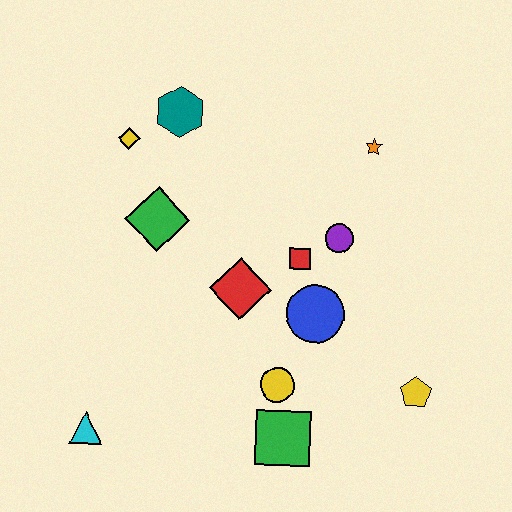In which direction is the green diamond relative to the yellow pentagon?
The green diamond is to the left of the yellow pentagon.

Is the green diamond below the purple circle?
No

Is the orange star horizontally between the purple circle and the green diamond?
No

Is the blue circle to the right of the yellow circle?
Yes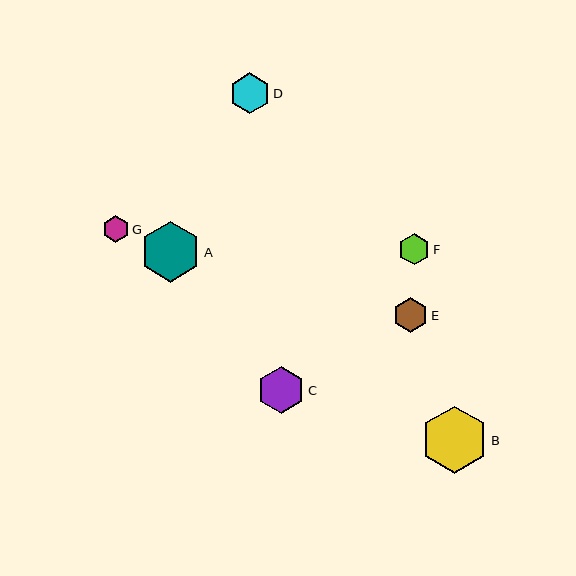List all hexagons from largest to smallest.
From largest to smallest: B, A, C, D, E, F, G.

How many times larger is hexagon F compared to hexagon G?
Hexagon F is approximately 1.2 times the size of hexagon G.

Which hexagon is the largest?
Hexagon B is the largest with a size of approximately 67 pixels.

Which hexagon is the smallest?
Hexagon G is the smallest with a size of approximately 26 pixels.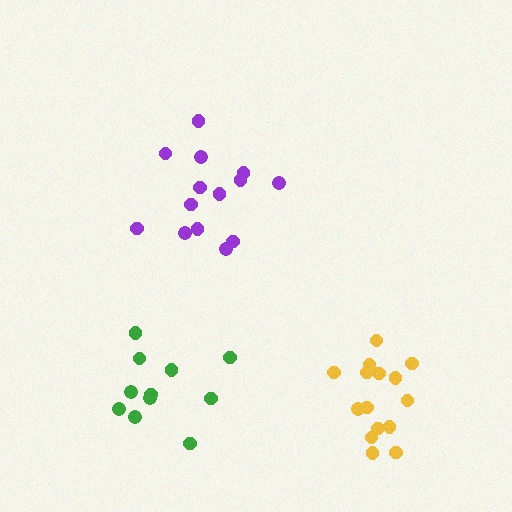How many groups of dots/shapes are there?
There are 3 groups.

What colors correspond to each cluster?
The clusters are colored: yellow, green, purple.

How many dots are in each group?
Group 1: 16 dots, Group 2: 11 dots, Group 3: 14 dots (41 total).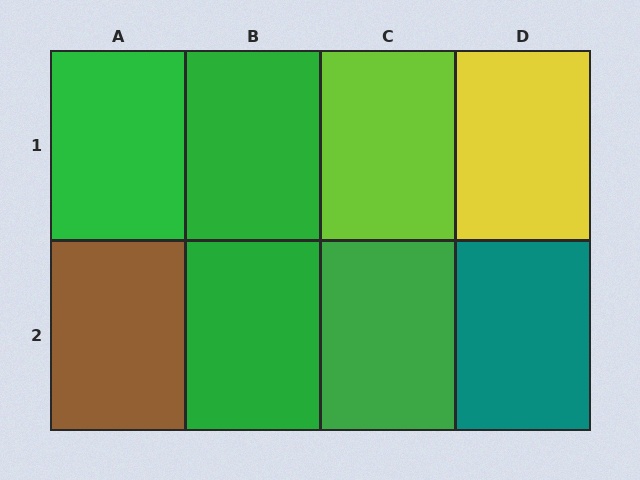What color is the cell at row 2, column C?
Green.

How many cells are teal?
1 cell is teal.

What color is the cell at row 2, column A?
Brown.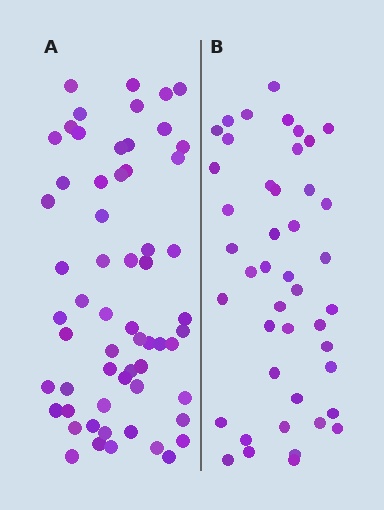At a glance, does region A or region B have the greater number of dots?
Region A (the left region) has more dots.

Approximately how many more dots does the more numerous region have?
Region A has approximately 15 more dots than region B.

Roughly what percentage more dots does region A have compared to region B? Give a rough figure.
About 35% more.